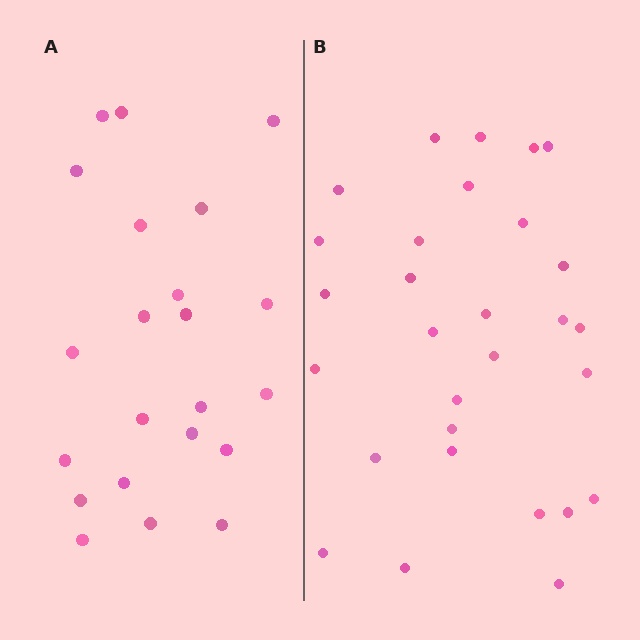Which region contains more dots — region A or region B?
Region B (the right region) has more dots.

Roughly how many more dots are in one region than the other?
Region B has roughly 8 or so more dots than region A.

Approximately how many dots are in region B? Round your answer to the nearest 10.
About 30 dots. (The exact count is 29, which rounds to 30.)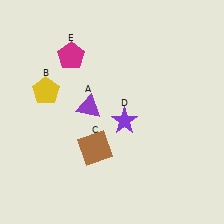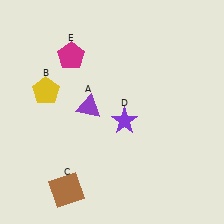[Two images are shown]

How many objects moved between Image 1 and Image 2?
1 object moved between the two images.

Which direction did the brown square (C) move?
The brown square (C) moved down.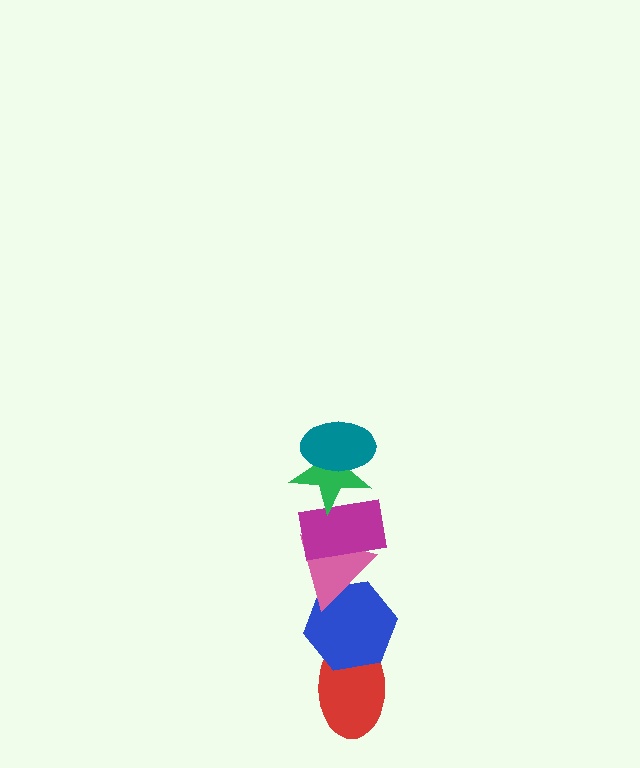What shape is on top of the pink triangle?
The magenta rectangle is on top of the pink triangle.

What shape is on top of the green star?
The teal ellipse is on top of the green star.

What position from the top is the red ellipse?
The red ellipse is 6th from the top.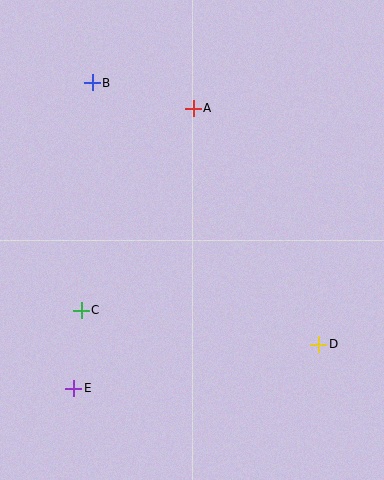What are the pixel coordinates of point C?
Point C is at (81, 310).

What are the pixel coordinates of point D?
Point D is at (319, 344).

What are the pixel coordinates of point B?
Point B is at (92, 83).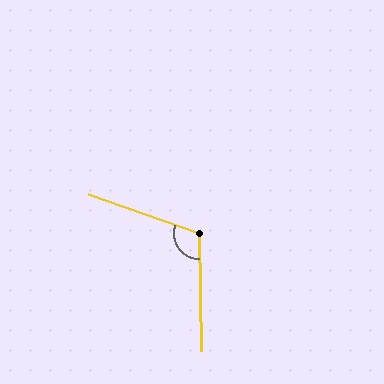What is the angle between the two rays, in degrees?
Approximately 111 degrees.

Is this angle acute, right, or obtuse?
It is obtuse.